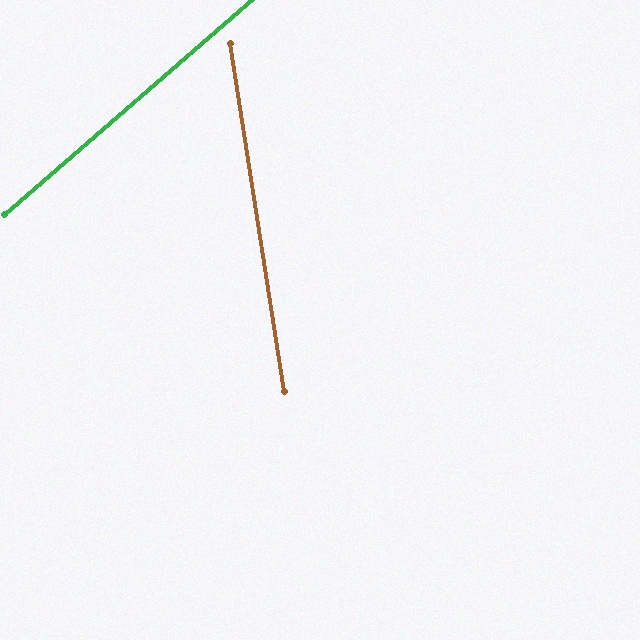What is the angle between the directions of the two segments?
Approximately 58 degrees.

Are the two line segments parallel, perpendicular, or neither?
Neither parallel nor perpendicular — they differ by about 58°.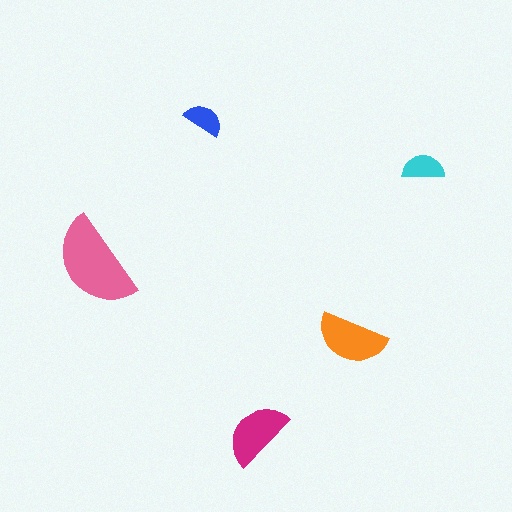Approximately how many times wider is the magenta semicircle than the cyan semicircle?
About 1.5 times wider.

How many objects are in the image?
There are 5 objects in the image.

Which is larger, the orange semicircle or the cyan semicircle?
The orange one.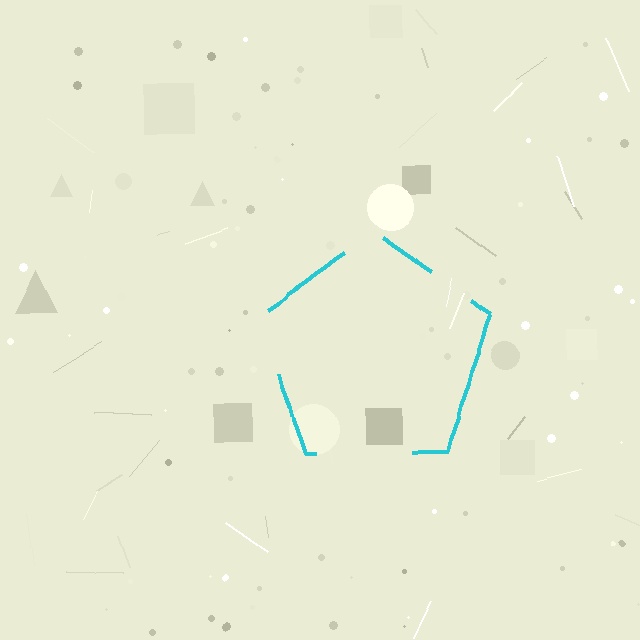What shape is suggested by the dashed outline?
The dashed outline suggests a pentagon.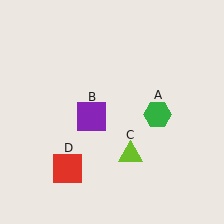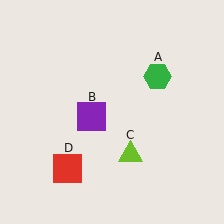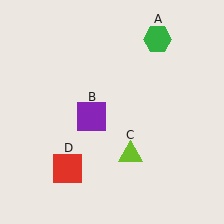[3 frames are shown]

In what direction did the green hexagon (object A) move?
The green hexagon (object A) moved up.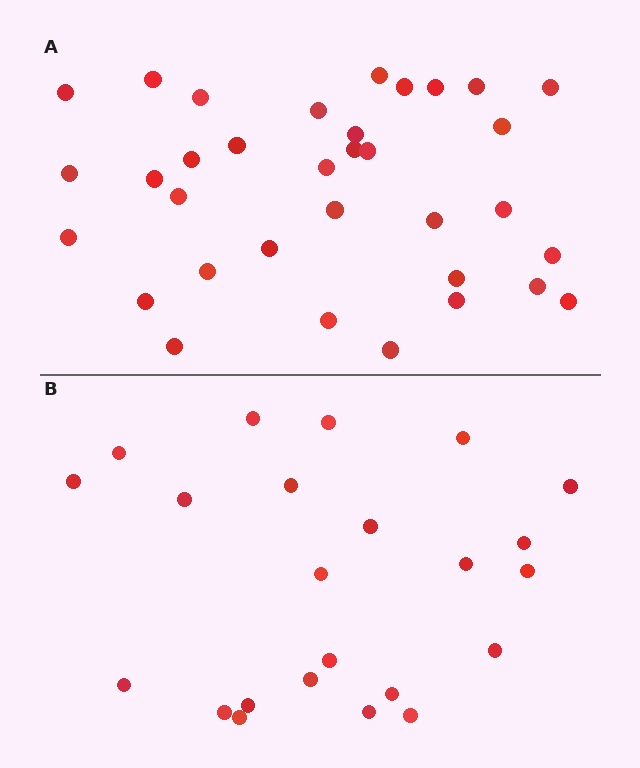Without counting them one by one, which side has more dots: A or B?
Region A (the top region) has more dots.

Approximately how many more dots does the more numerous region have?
Region A has roughly 12 or so more dots than region B.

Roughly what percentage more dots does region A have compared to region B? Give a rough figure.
About 50% more.